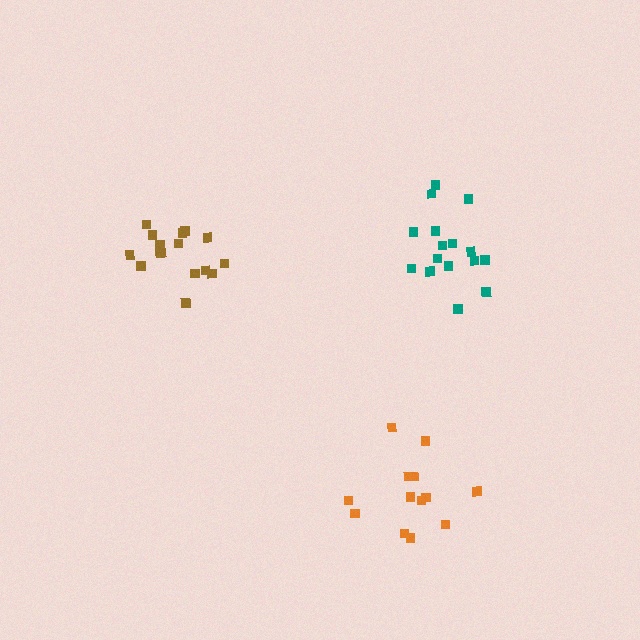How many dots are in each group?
Group 1: 16 dots, Group 2: 16 dots, Group 3: 14 dots (46 total).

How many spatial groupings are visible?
There are 3 spatial groupings.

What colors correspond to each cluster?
The clusters are colored: brown, teal, orange.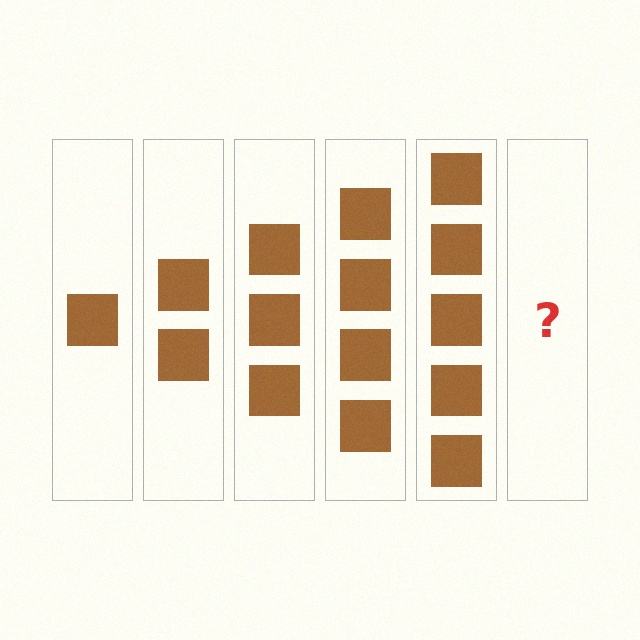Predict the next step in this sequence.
The next step is 6 squares.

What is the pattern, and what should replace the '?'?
The pattern is that each step adds one more square. The '?' should be 6 squares.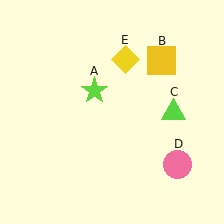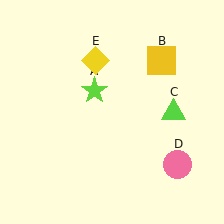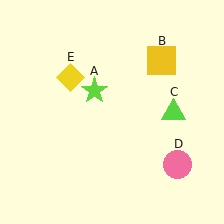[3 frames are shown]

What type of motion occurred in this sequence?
The yellow diamond (object E) rotated counterclockwise around the center of the scene.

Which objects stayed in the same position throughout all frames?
Lime star (object A) and yellow square (object B) and lime triangle (object C) and pink circle (object D) remained stationary.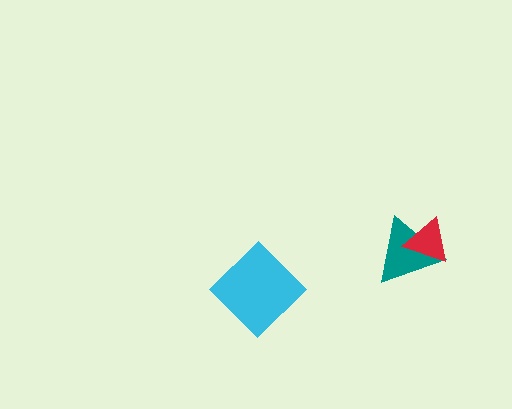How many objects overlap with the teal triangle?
1 object overlaps with the teal triangle.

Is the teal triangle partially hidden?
Yes, it is partially covered by another shape.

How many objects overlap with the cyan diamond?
0 objects overlap with the cyan diamond.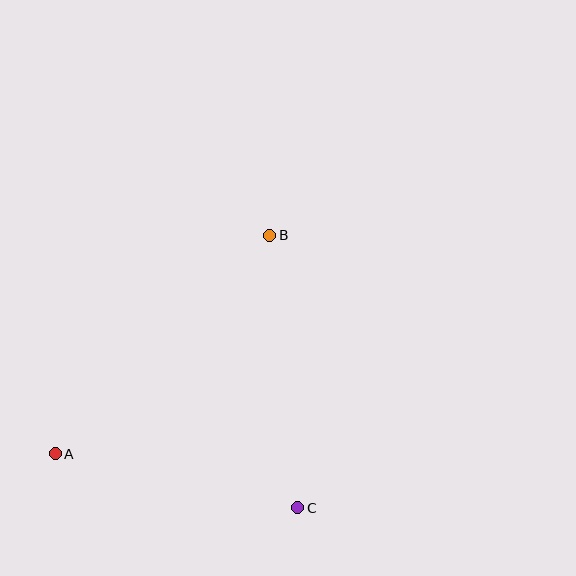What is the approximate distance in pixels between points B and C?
The distance between B and C is approximately 274 pixels.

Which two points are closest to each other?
Points A and C are closest to each other.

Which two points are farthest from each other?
Points A and B are farthest from each other.